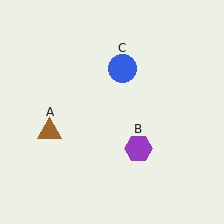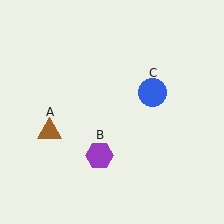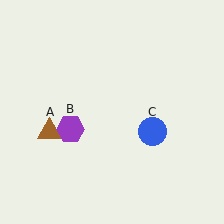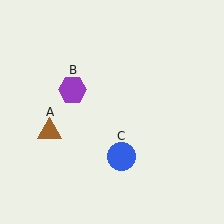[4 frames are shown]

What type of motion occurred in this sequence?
The purple hexagon (object B), blue circle (object C) rotated clockwise around the center of the scene.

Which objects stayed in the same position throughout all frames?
Brown triangle (object A) remained stationary.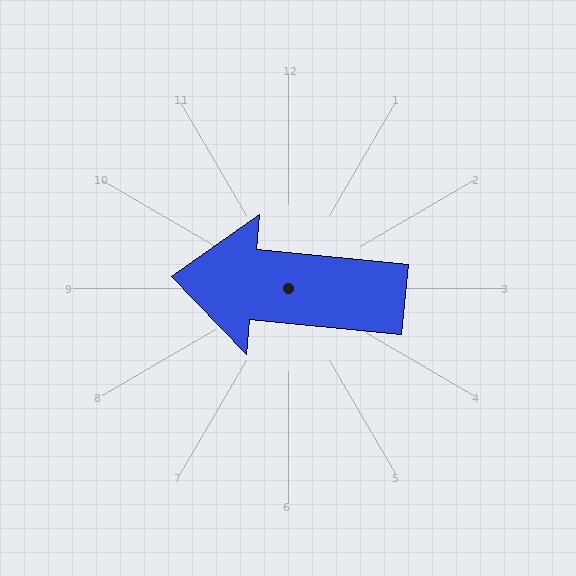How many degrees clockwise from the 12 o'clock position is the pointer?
Approximately 276 degrees.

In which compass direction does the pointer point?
West.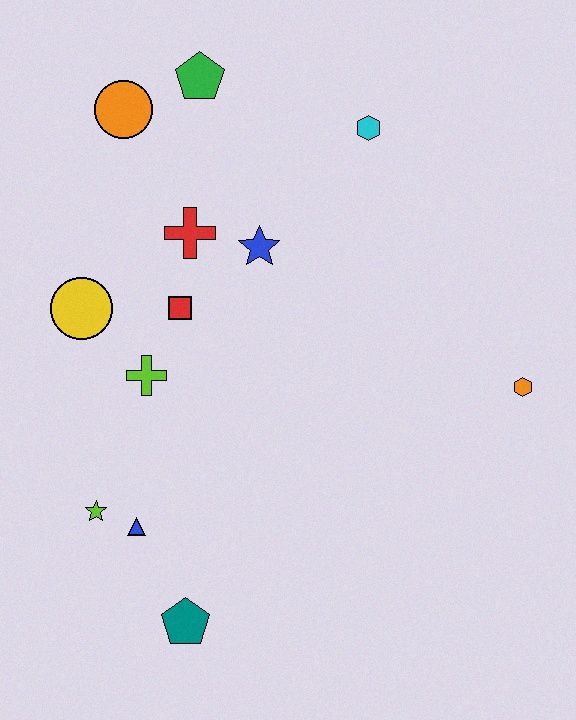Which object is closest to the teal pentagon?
The blue triangle is closest to the teal pentagon.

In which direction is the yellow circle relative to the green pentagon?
The yellow circle is below the green pentagon.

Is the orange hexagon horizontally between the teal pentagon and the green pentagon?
No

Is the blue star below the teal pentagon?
No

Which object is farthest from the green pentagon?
The teal pentagon is farthest from the green pentagon.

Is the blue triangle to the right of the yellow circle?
Yes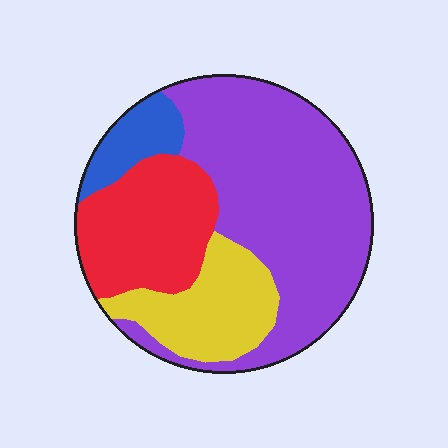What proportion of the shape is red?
Red covers 23% of the shape.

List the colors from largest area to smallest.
From largest to smallest: purple, red, yellow, blue.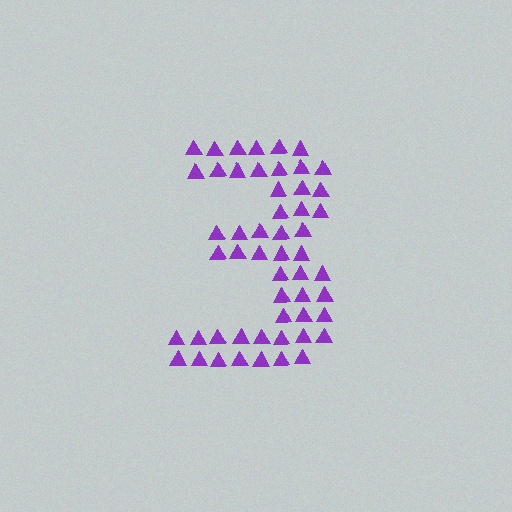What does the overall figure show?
The overall figure shows the digit 3.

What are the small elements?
The small elements are triangles.